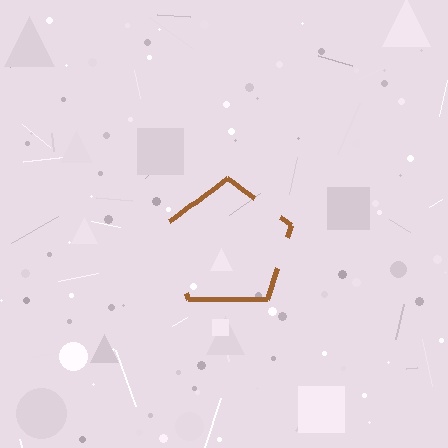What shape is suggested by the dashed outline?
The dashed outline suggests a pentagon.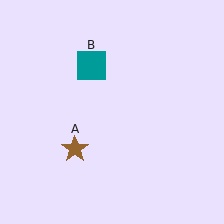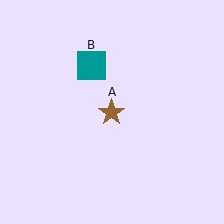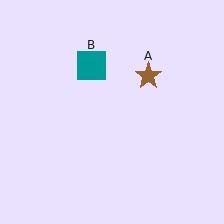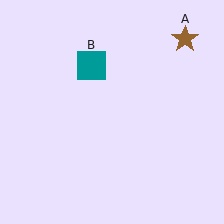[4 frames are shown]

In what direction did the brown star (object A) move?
The brown star (object A) moved up and to the right.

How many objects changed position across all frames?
1 object changed position: brown star (object A).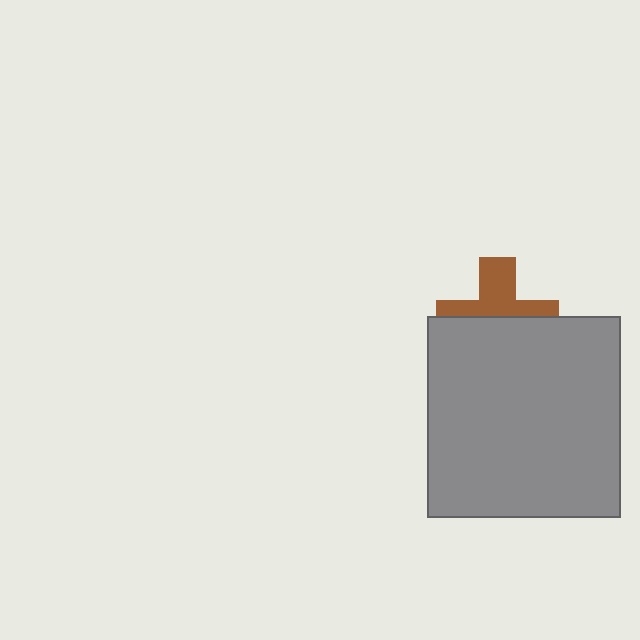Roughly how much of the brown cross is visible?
A small part of it is visible (roughly 45%).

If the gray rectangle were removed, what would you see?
You would see the complete brown cross.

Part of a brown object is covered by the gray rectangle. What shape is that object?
It is a cross.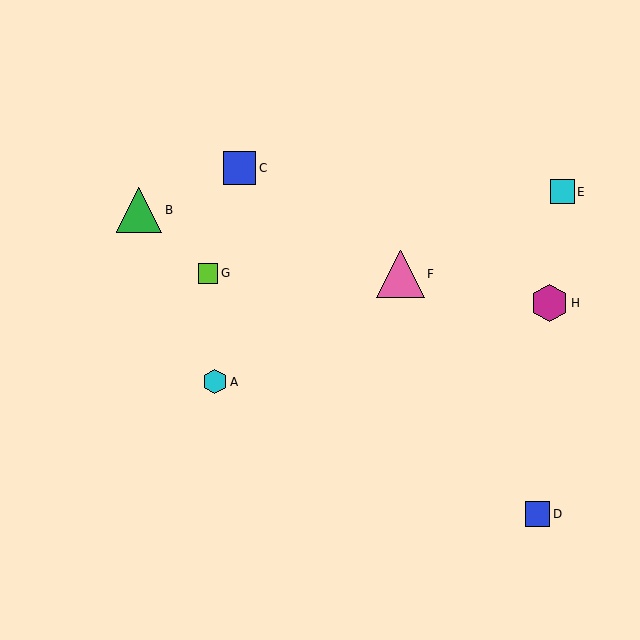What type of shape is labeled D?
Shape D is a blue square.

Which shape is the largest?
The pink triangle (labeled F) is the largest.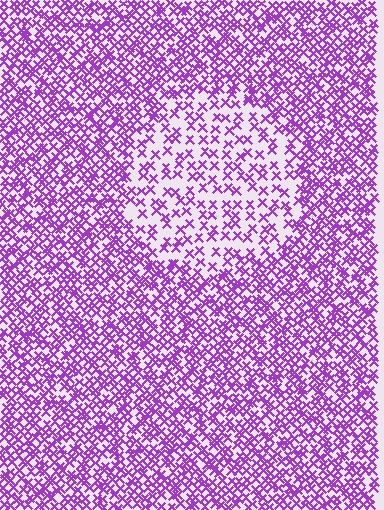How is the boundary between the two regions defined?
The boundary is defined by a change in element density (approximately 2.1x ratio). All elements are the same color, size, and shape.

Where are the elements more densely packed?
The elements are more densely packed outside the circle boundary.